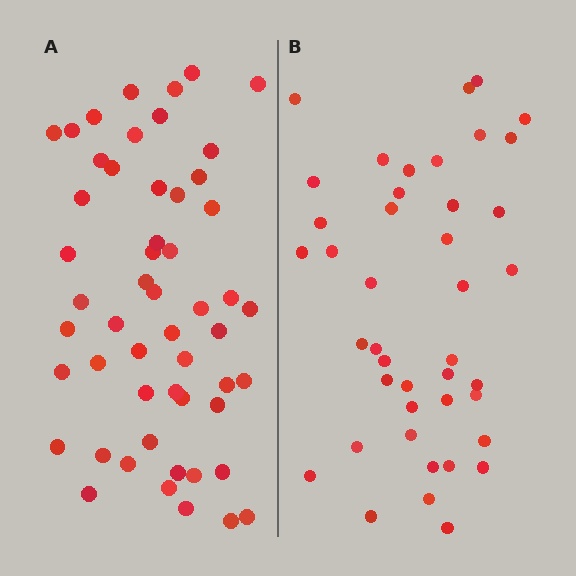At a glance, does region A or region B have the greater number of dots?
Region A (the left region) has more dots.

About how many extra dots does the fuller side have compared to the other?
Region A has roughly 12 or so more dots than region B.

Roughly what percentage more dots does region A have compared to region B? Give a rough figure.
About 25% more.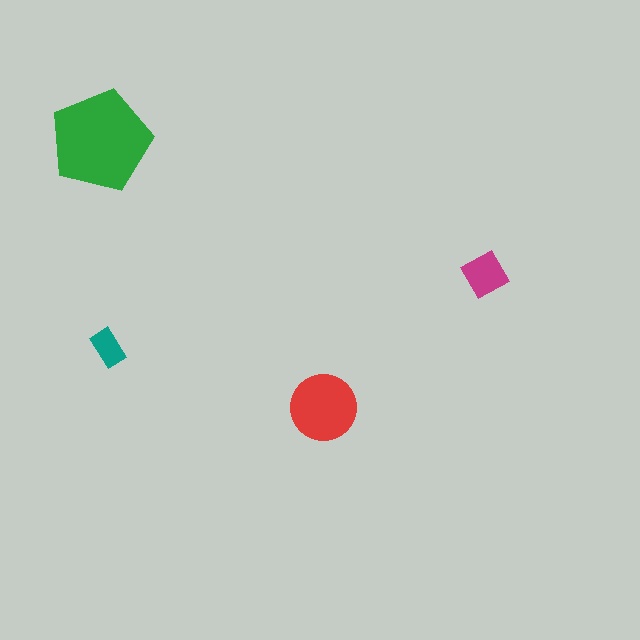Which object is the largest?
The green pentagon.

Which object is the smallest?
The teal rectangle.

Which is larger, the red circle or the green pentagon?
The green pentagon.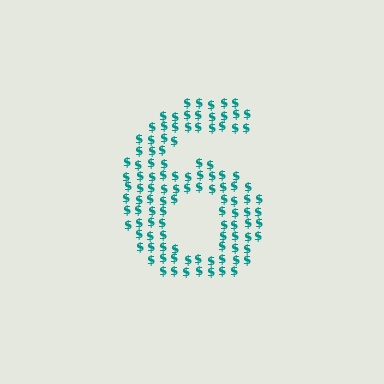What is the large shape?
The large shape is the digit 6.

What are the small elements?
The small elements are dollar signs.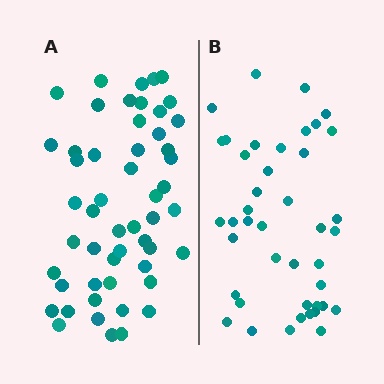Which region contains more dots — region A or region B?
Region A (the left region) has more dots.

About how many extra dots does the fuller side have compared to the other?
Region A has roughly 10 or so more dots than region B.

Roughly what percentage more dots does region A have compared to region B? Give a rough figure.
About 25% more.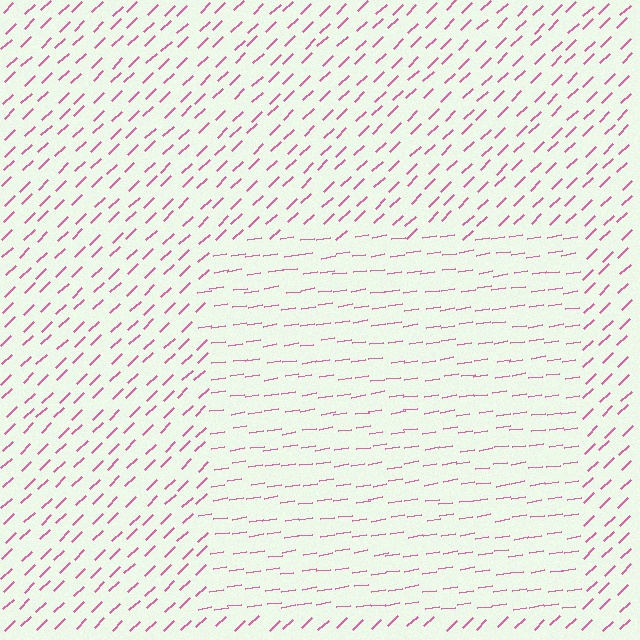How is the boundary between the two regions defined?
The boundary is defined purely by a change in line orientation (approximately 35 degrees difference). All lines are the same color and thickness.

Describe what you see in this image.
The image is filled with small pink line segments. A rectangle region in the image has lines oriented differently from the surrounding lines, creating a visible texture boundary.